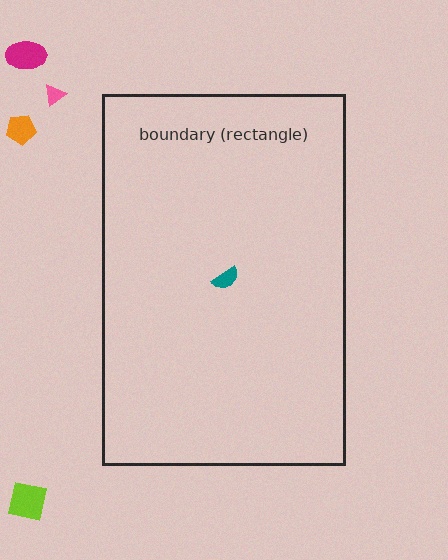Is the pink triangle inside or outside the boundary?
Outside.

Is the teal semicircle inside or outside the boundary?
Inside.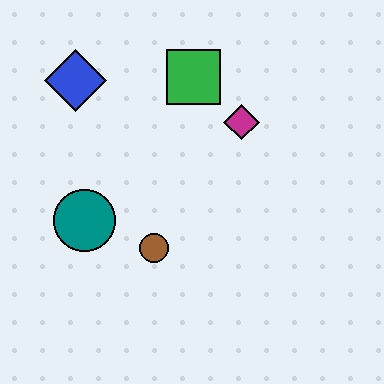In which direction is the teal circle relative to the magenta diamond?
The teal circle is to the left of the magenta diamond.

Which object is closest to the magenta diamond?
The green square is closest to the magenta diamond.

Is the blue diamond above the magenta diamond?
Yes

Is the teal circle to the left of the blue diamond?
No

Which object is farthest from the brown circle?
The blue diamond is farthest from the brown circle.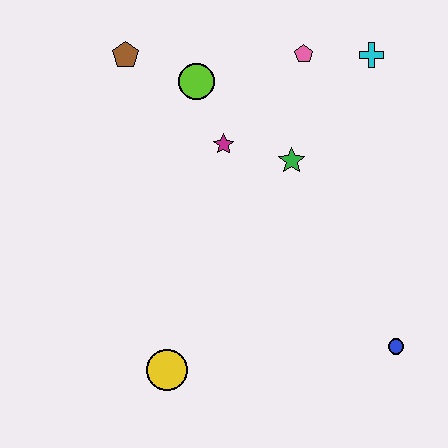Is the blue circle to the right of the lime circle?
Yes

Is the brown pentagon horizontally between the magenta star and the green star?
No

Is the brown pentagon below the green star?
No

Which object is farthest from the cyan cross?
The yellow circle is farthest from the cyan cross.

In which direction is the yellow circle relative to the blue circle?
The yellow circle is to the left of the blue circle.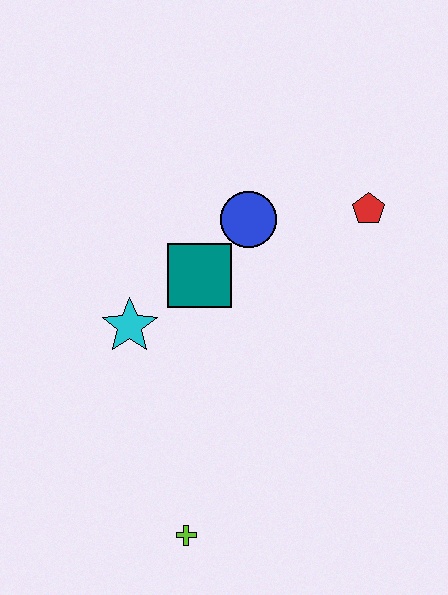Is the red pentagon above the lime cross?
Yes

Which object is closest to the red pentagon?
The blue circle is closest to the red pentagon.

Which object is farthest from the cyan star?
The red pentagon is farthest from the cyan star.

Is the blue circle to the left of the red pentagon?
Yes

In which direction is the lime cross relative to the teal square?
The lime cross is below the teal square.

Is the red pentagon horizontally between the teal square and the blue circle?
No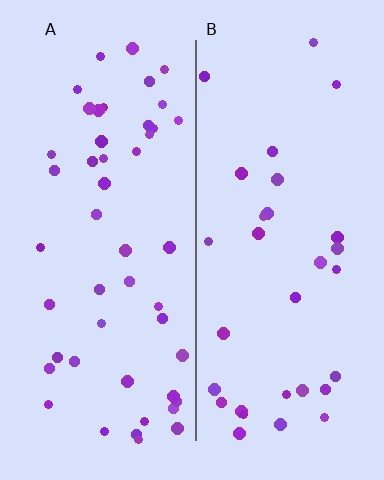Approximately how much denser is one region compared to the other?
Approximately 1.6× — region A over region B.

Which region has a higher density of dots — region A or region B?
A (the left).